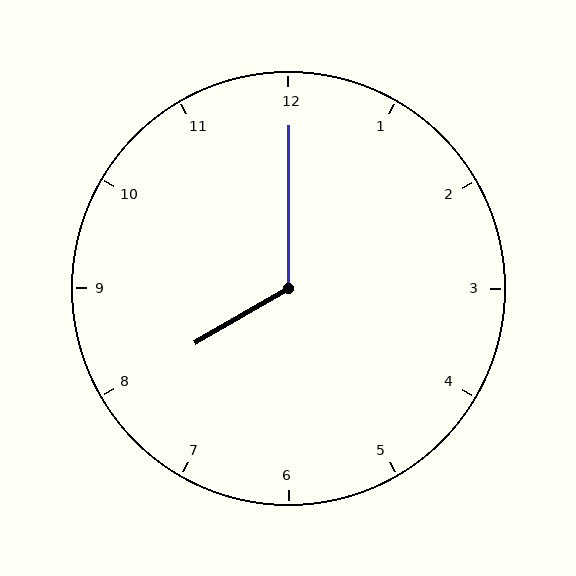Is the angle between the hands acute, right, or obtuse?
It is obtuse.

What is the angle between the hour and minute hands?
Approximately 120 degrees.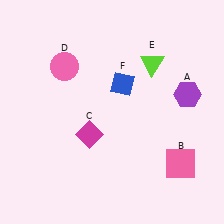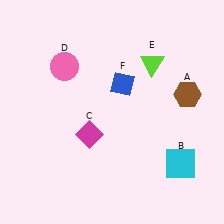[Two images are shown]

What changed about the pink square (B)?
In Image 1, B is pink. In Image 2, it changed to cyan.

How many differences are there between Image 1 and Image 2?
There are 2 differences between the two images.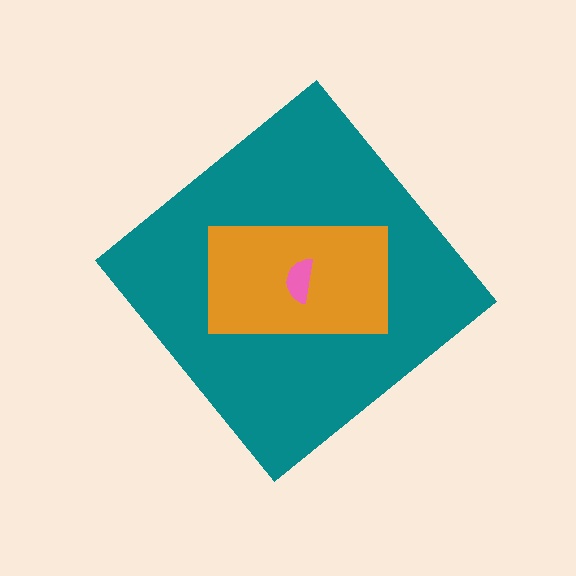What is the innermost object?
The pink semicircle.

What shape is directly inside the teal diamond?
The orange rectangle.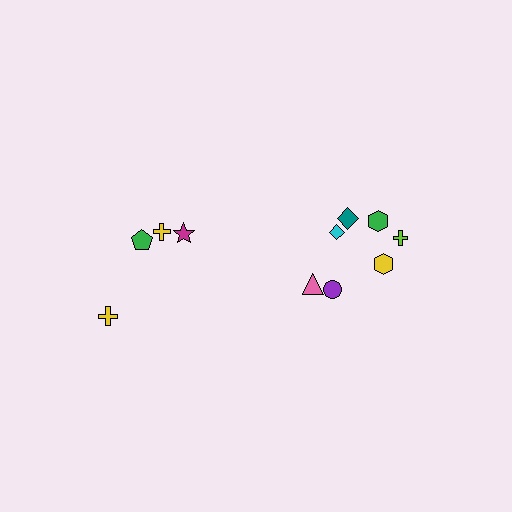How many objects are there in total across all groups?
There are 11 objects.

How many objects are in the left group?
There are 4 objects.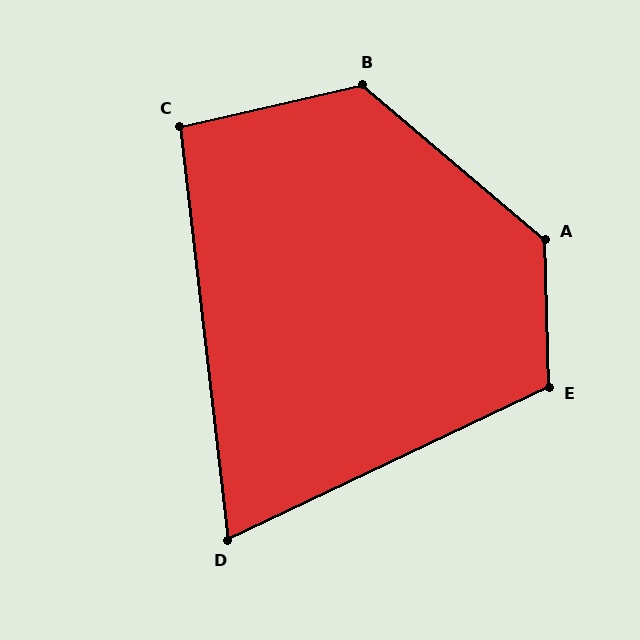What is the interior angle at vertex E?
Approximately 114 degrees (obtuse).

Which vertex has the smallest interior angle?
D, at approximately 71 degrees.